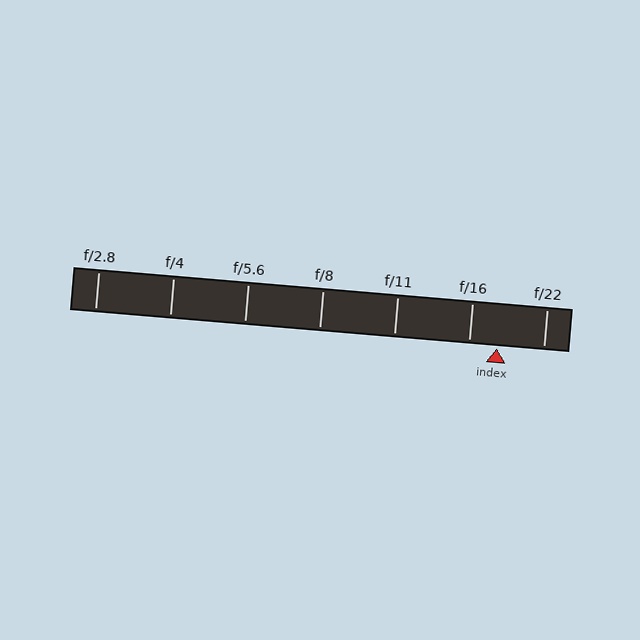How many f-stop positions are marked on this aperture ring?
There are 7 f-stop positions marked.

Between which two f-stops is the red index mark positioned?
The index mark is between f/16 and f/22.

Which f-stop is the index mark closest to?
The index mark is closest to f/16.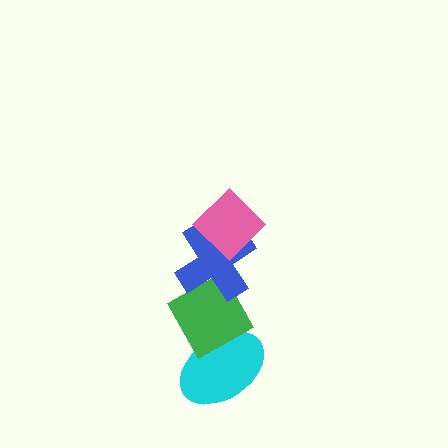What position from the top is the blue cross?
The blue cross is 2nd from the top.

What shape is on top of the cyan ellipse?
The green diamond is on top of the cyan ellipse.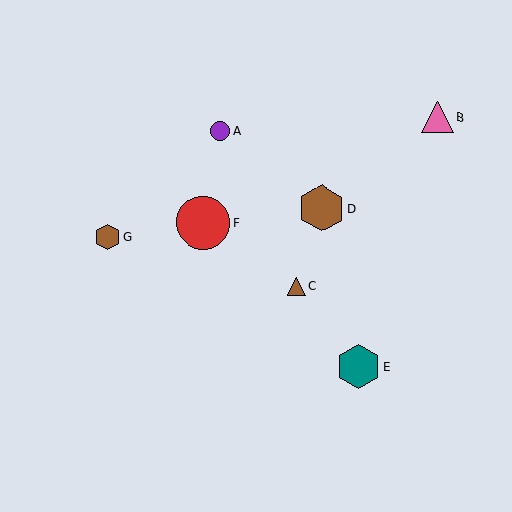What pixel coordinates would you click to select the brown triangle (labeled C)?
Click at (296, 287) to select the brown triangle C.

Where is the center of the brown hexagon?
The center of the brown hexagon is at (108, 237).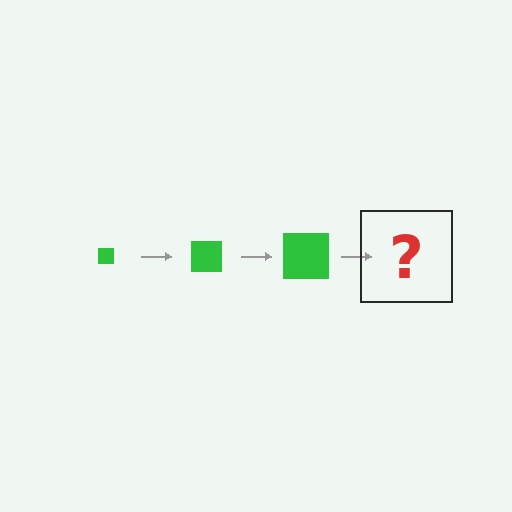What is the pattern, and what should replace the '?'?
The pattern is that the square gets progressively larger each step. The '?' should be a green square, larger than the previous one.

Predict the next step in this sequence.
The next step is a green square, larger than the previous one.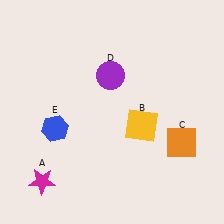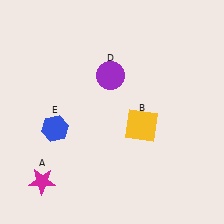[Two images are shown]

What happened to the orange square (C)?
The orange square (C) was removed in Image 2. It was in the bottom-right area of Image 1.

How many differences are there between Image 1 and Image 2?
There is 1 difference between the two images.